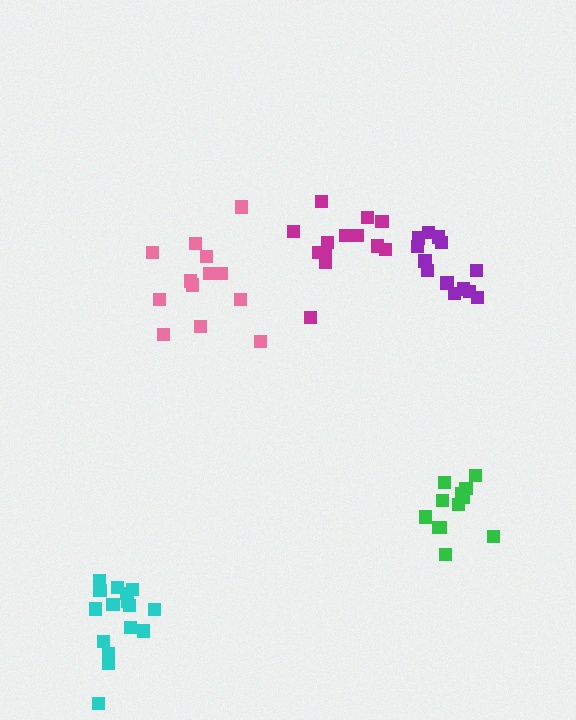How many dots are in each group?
Group 1: 13 dots, Group 2: 12 dots, Group 3: 13 dots, Group 4: 13 dots, Group 5: 16 dots (67 total).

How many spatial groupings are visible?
There are 5 spatial groupings.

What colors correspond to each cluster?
The clusters are colored: pink, green, magenta, purple, cyan.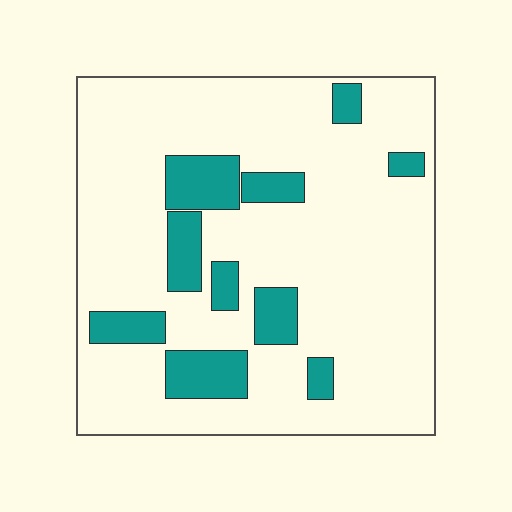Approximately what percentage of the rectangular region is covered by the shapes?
Approximately 20%.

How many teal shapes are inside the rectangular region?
10.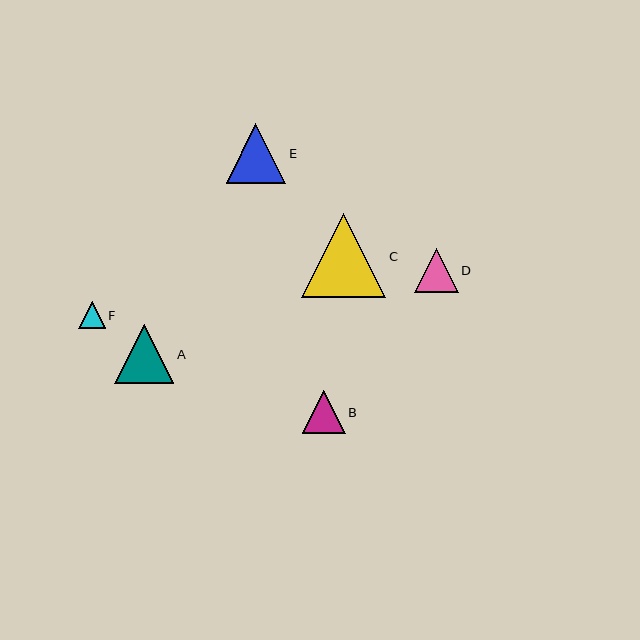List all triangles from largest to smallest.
From largest to smallest: C, A, E, D, B, F.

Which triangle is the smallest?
Triangle F is the smallest with a size of approximately 26 pixels.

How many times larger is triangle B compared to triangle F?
Triangle B is approximately 1.6 times the size of triangle F.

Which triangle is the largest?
Triangle C is the largest with a size of approximately 84 pixels.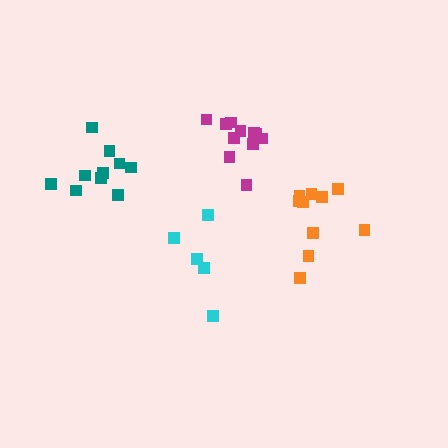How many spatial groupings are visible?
There are 4 spatial groupings.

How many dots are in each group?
Group 1: 10 dots, Group 2: 11 dots, Group 3: 10 dots, Group 4: 5 dots (36 total).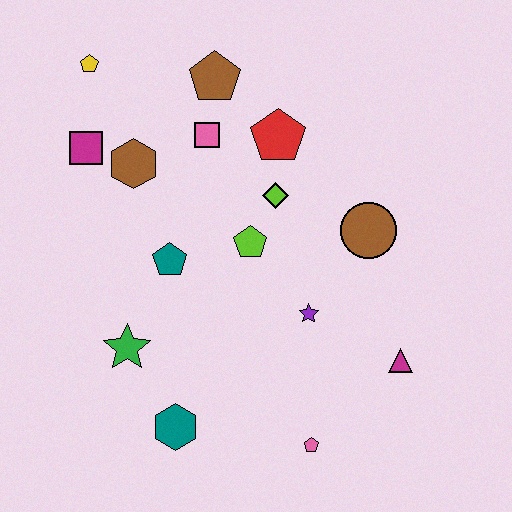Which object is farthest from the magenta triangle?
The yellow pentagon is farthest from the magenta triangle.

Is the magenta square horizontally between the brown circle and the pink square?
No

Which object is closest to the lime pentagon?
The lime diamond is closest to the lime pentagon.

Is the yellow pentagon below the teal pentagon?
No